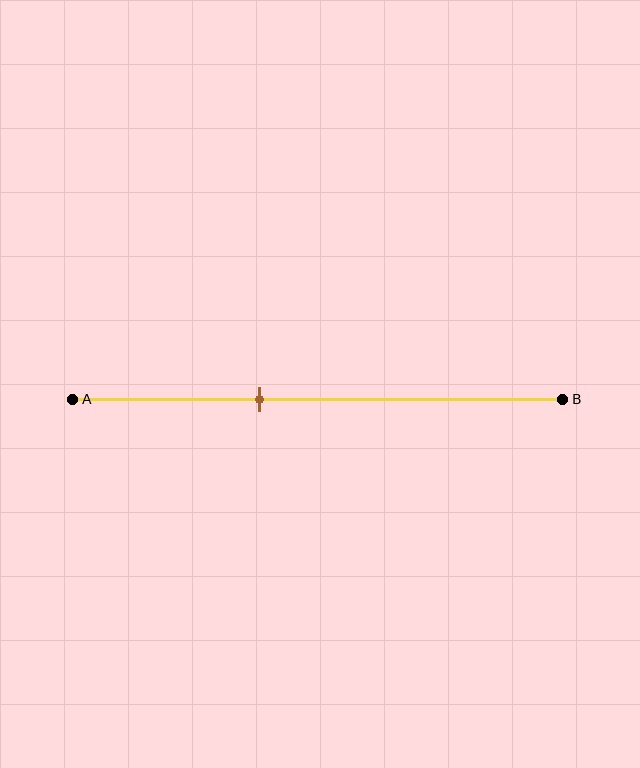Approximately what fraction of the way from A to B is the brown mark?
The brown mark is approximately 40% of the way from A to B.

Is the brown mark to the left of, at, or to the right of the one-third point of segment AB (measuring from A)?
The brown mark is to the right of the one-third point of segment AB.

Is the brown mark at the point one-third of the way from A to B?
No, the mark is at about 40% from A, not at the 33% one-third point.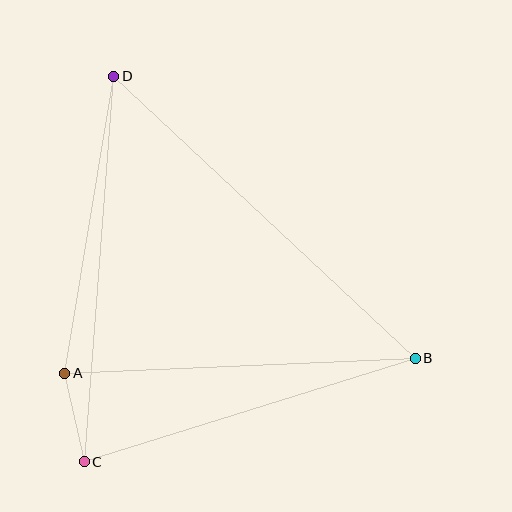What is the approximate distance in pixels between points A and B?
The distance between A and B is approximately 351 pixels.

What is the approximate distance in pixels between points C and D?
The distance between C and D is approximately 387 pixels.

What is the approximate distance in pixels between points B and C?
The distance between B and C is approximately 347 pixels.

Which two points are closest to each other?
Points A and C are closest to each other.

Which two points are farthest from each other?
Points B and D are farthest from each other.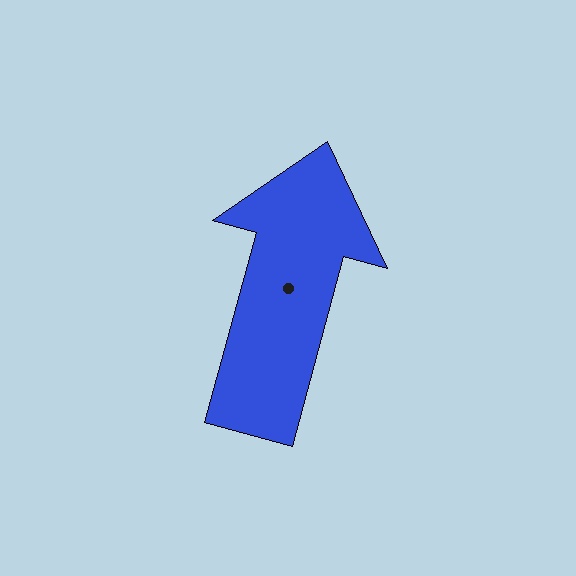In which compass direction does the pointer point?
North.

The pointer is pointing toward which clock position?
Roughly 1 o'clock.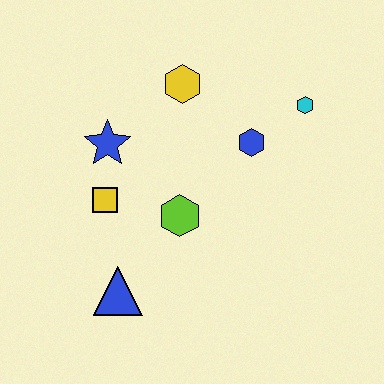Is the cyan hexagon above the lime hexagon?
Yes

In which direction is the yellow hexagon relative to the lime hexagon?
The yellow hexagon is above the lime hexagon.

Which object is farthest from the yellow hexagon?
The blue triangle is farthest from the yellow hexagon.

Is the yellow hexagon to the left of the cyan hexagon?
Yes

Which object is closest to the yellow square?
The blue star is closest to the yellow square.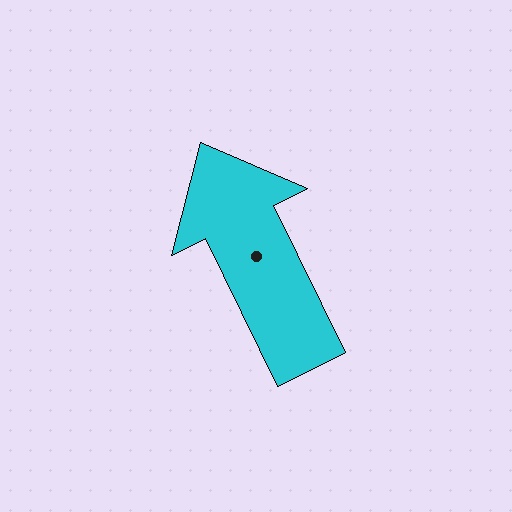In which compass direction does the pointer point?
Northwest.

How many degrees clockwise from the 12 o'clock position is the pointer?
Approximately 334 degrees.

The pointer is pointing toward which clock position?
Roughly 11 o'clock.